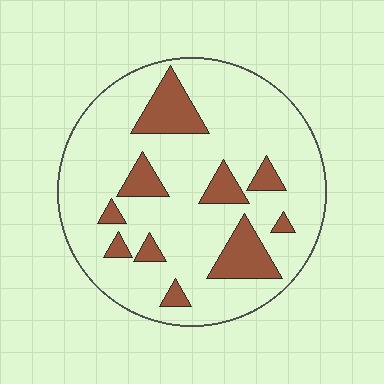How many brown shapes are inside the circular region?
10.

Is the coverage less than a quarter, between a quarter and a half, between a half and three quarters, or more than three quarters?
Less than a quarter.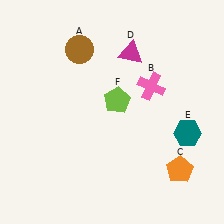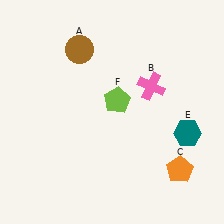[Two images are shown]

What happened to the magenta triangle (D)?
The magenta triangle (D) was removed in Image 2. It was in the top-right area of Image 1.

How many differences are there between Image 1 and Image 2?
There is 1 difference between the two images.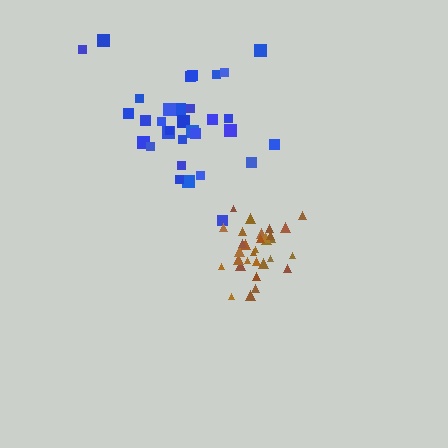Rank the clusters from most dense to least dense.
brown, blue.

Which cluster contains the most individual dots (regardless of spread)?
Blue (32).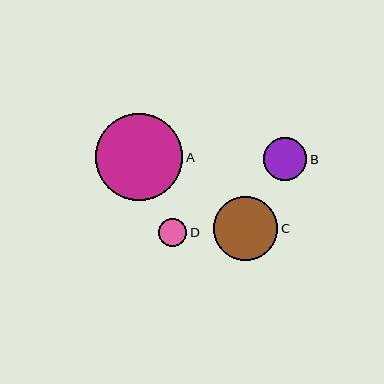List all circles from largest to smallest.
From largest to smallest: A, C, B, D.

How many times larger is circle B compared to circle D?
Circle B is approximately 1.5 times the size of circle D.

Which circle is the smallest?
Circle D is the smallest with a size of approximately 28 pixels.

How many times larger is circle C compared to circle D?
Circle C is approximately 2.3 times the size of circle D.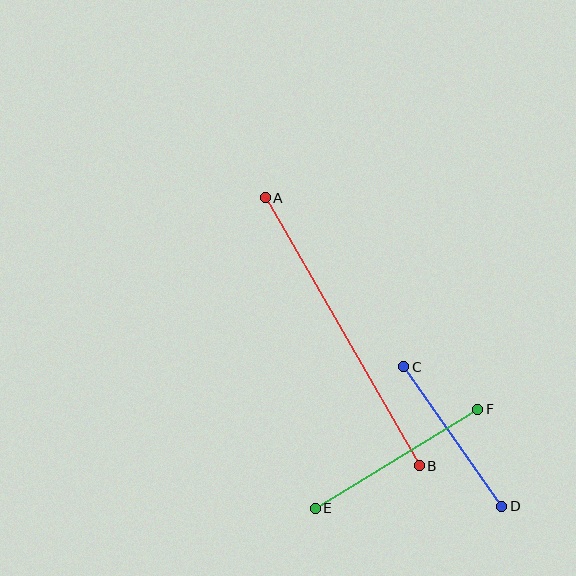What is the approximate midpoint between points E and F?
The midpoint is at approximately (396, 459) pixels.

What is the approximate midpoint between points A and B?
The midpoint is at approximately (342, 332) pixels.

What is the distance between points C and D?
The distance is approximately 170 pixels.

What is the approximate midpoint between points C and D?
The midpoint is at approximately (453, 437) pixels.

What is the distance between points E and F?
The distance is approximately 190 pixels.